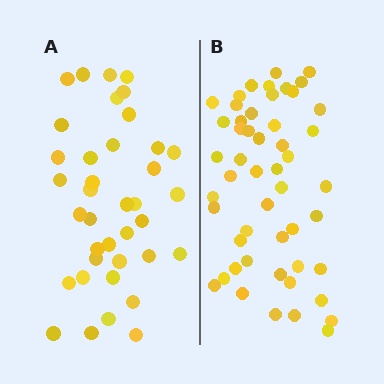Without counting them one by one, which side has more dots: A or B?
Region B (the right region) has more dots.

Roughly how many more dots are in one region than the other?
Region B has approximately 15 more dots than region A.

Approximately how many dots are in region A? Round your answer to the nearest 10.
About 40 dots. (The exact count is 38, which rounds to 40.)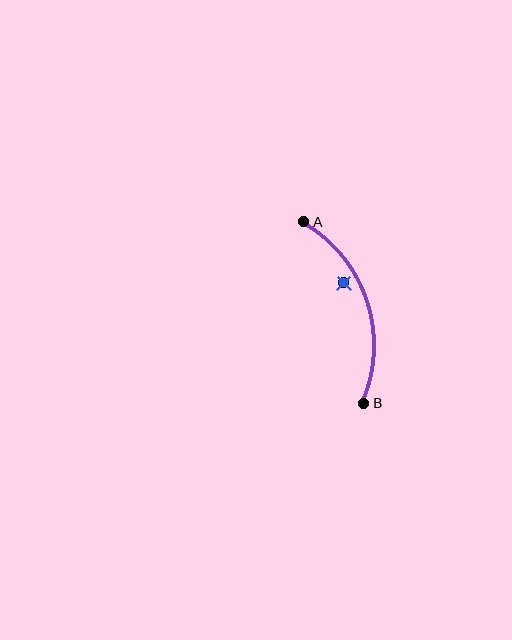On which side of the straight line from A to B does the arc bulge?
The arc bulges to the right of the straight line connecting A and B.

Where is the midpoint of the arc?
The arc midpoint is the point on the curve farthest from the straight line joining A and B. It sits to the right of that line.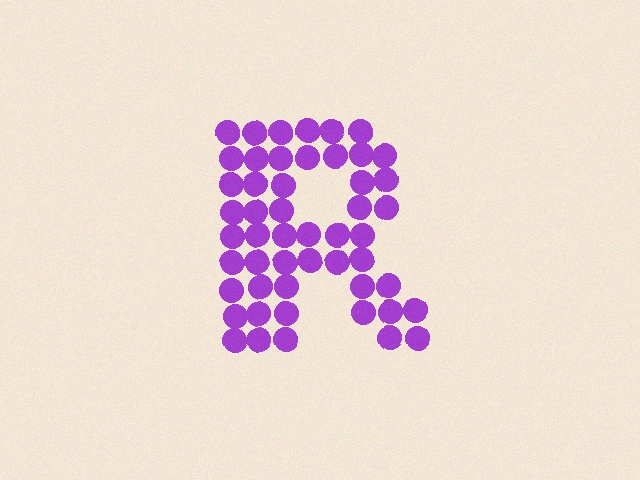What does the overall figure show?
The overall figure shows the letter R.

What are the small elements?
The small elements are circles.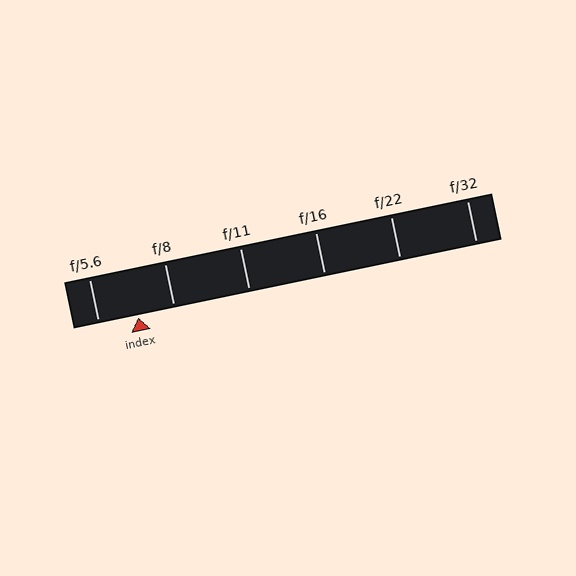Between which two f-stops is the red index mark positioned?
The index mark is between f/5.6 and f/8.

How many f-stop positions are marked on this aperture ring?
There are 6 f-stop positions marked.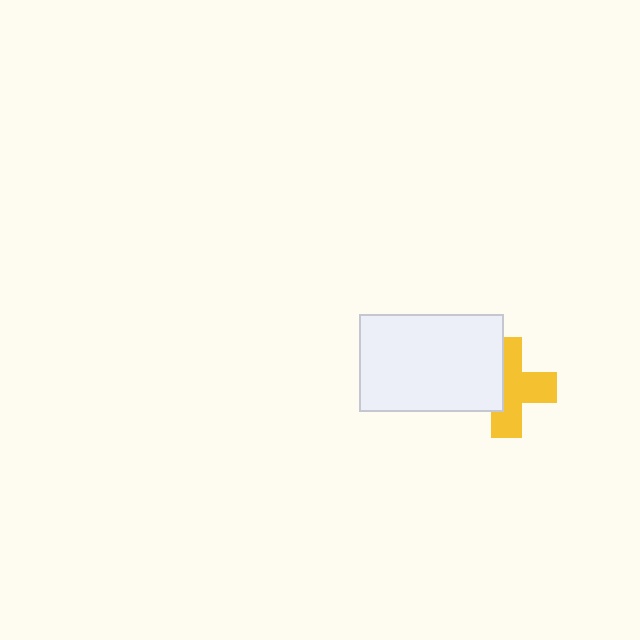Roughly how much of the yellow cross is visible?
About half of it is visible (roughly 62%).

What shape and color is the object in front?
The object in front is a white rectangle.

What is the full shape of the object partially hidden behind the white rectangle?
The partially hidden object is a yellow cross.